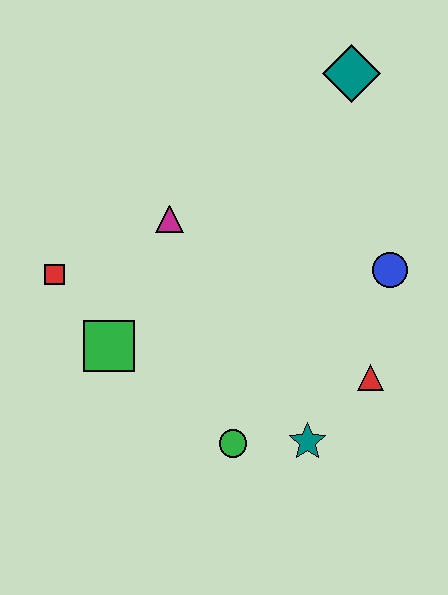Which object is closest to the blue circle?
The red triangle is closest to the blue circle.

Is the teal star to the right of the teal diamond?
No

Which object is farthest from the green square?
The teal diamond is farthest from the green square.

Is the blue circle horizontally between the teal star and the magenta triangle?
No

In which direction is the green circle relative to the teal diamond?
The green circle is below the teal diamond.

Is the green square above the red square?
No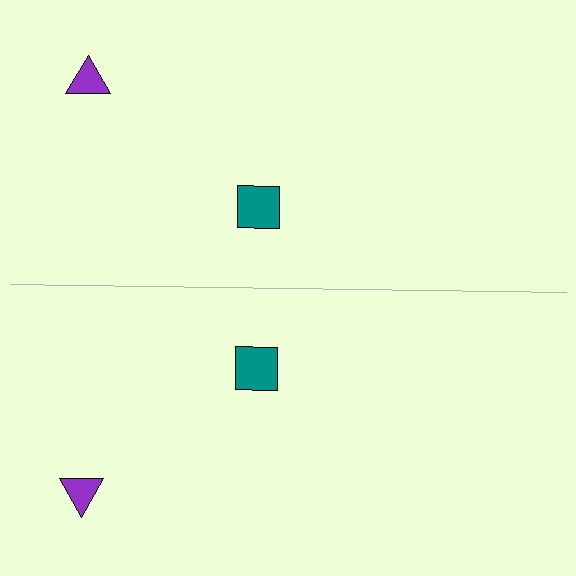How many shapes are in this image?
There are 4 shapes in this image.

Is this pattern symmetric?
Yes, this pattern has bilateral (reflection) symmetry.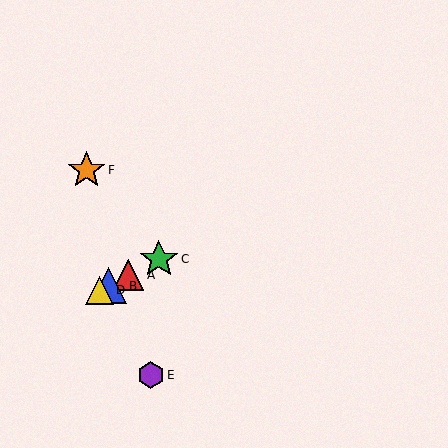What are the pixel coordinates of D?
Object D is at (99, 290).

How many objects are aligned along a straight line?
4 objects (A, B, C, D) are aligned along a straight line.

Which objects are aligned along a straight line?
Objects A, B, C, D are aligned along a straight line.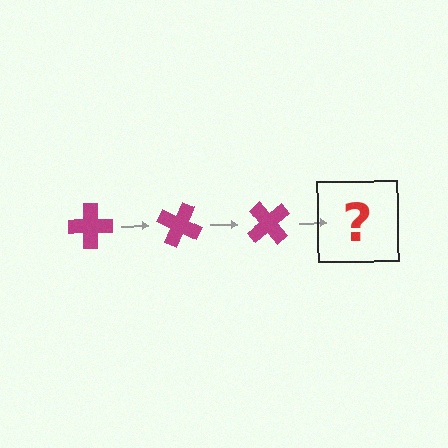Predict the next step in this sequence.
The next step is a magenta cross rotated 75 degrees.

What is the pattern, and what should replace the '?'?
The pattern is that the cross rotates 25 degrees each step. The '?' should be a magenta cross rotated 75 degrees.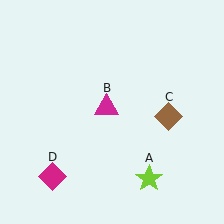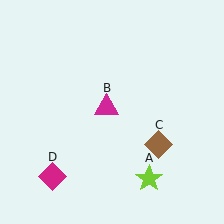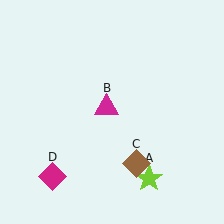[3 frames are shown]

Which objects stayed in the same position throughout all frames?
Lime star (object A) and magenta triangle (object B) and magenta diamond (object D) remained stationary.